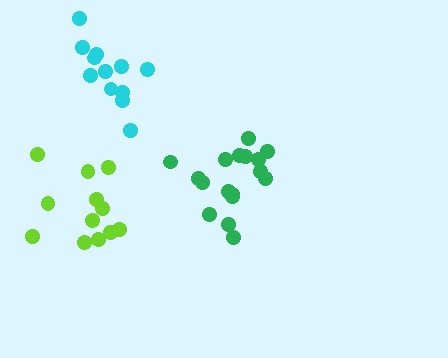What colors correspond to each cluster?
The clusters are colored: green, lime, cyan.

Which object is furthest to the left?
The lime cluster is leftmost.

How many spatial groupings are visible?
There are 3 spatial groupings.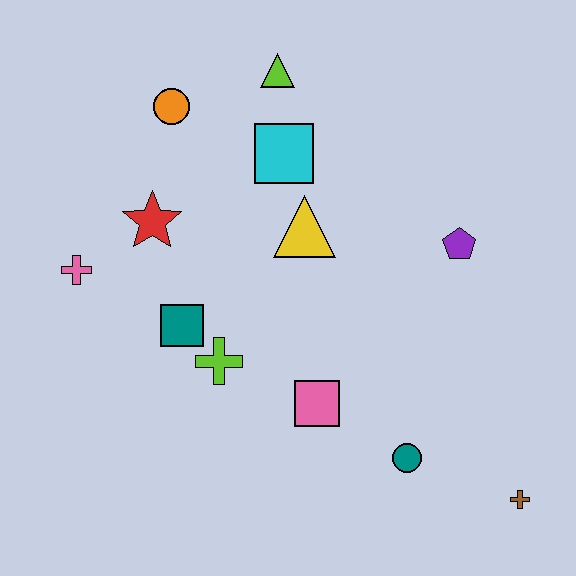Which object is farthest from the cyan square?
The brown cross is farthest from the cyan square.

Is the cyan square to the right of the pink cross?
Yes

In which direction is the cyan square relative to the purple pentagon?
The cyan square is to the left of the purple pentagon.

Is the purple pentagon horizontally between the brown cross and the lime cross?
Yes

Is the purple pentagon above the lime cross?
Yes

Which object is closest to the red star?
The pink cross is closest to the red star.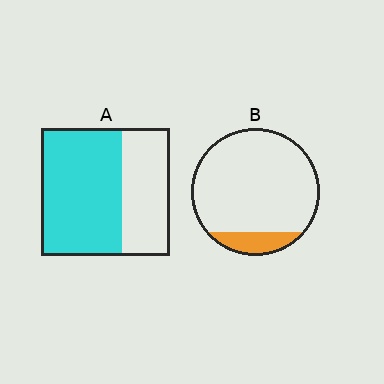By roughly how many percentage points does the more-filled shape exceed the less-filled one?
By roughly 50 percentage points (A over B).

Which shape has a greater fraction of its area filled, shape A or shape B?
Shape A.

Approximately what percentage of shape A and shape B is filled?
A is approximately 65% and B is approximately 15%.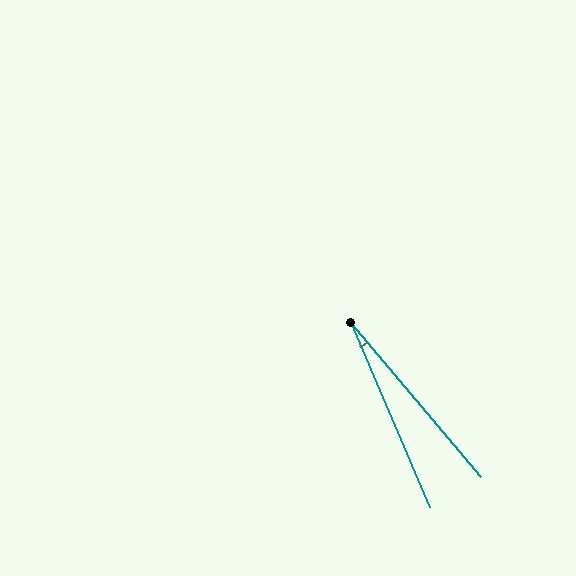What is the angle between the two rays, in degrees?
Approximately 17 degrees.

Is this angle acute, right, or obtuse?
It is acute.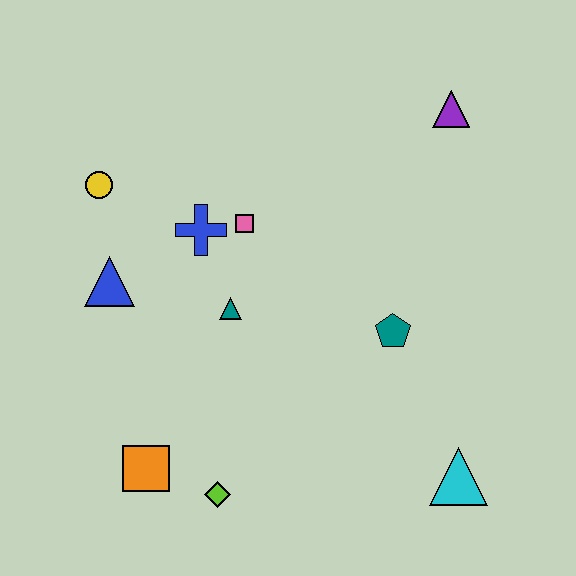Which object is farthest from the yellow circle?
The cyan triangle is farthest from the yellow circle.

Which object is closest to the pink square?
The blue cross is closest to the pink square.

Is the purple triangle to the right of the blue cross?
Yes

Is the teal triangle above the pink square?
No